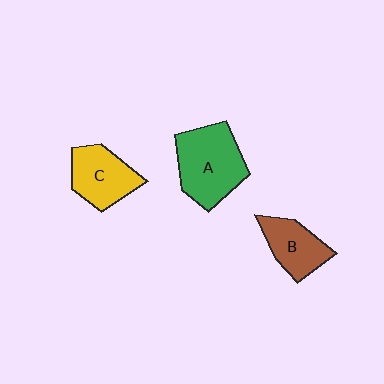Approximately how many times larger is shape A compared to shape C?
Approximately 1.4 times.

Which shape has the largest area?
Shape A (green).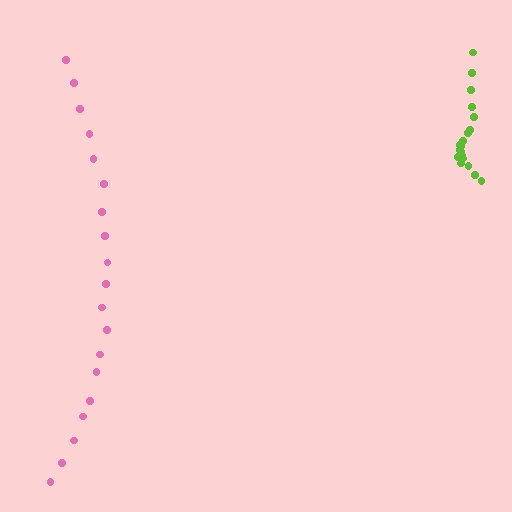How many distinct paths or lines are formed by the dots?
There are 2 distinct paths.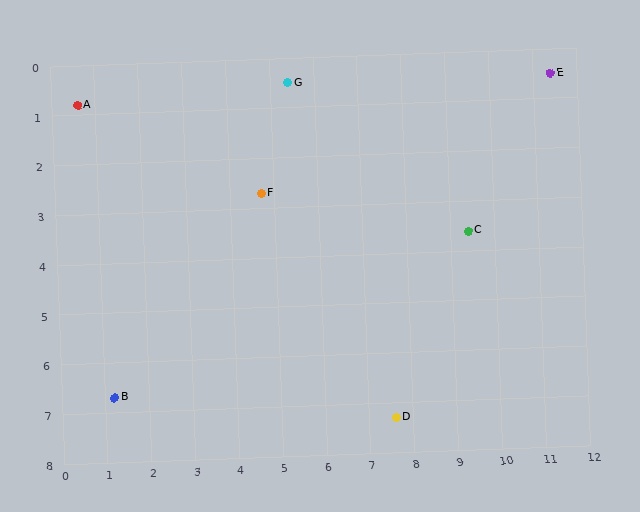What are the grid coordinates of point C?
Point C is at approximately (9.4, 3.6).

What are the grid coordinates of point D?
Point D is at approximately (7.6, 7.3).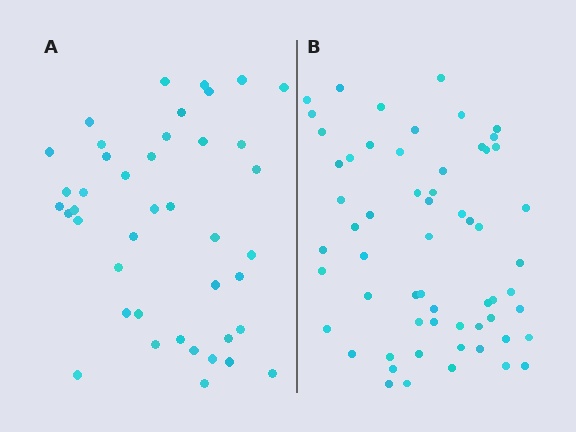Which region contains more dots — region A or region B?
Region B (the right region) has more dots.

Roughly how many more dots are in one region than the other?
Region B has approximately 20 more dots than region A.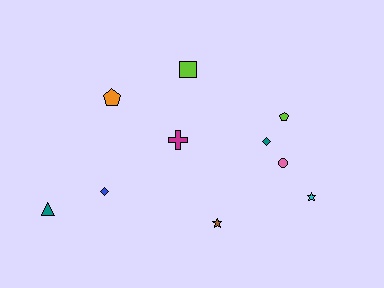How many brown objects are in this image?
There is 1 brown object.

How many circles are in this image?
There is 1 circle.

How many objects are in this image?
There are 10 objects.